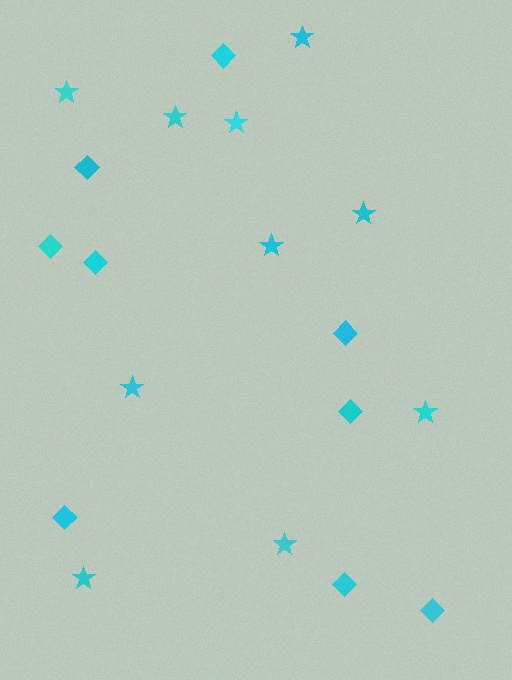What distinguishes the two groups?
There are 2 groups: one group of diamonds (9) and one group of stars (10).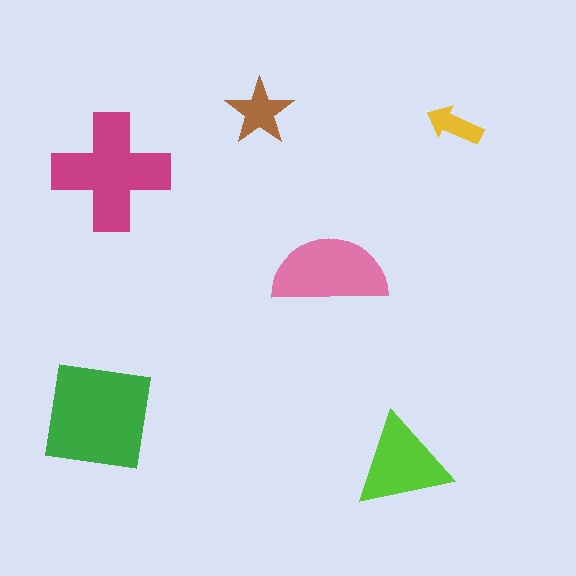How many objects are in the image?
There are 6 objects in the image.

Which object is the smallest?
The yellow arrow.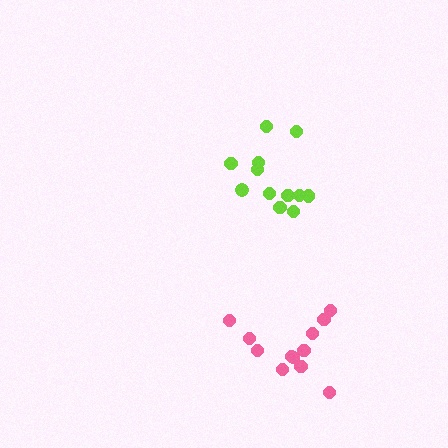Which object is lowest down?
The pink cluster is bottommost.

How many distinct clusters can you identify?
There are 2 distinct clusters.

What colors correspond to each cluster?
The clusters are colored: pink, lime.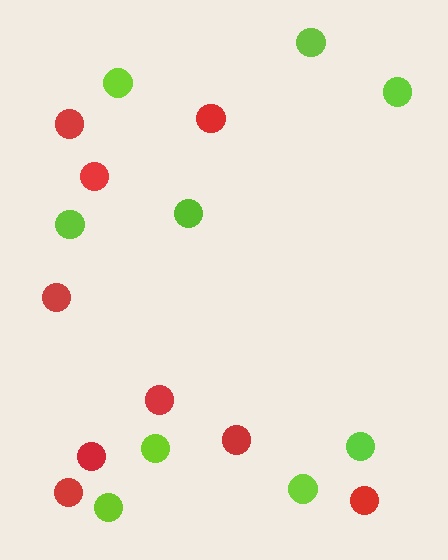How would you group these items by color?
There are 2 groups: one group of lime circles (9) and one group of red circles (9).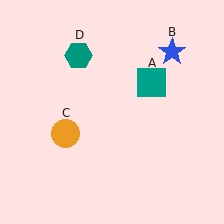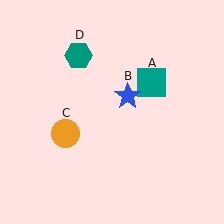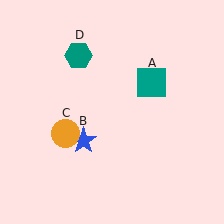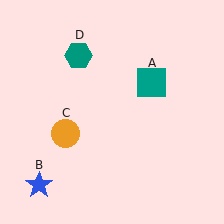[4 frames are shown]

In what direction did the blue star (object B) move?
The blue star (object B) moved down and to the left.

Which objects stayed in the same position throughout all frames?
Teal square (object A) and orange circle (object C) and teal hexagon (object D) remained stationary.